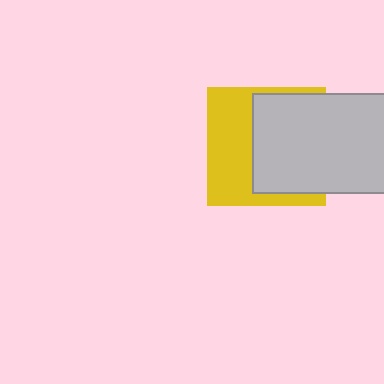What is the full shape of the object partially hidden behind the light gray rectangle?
The partially hidden object is a yellow square.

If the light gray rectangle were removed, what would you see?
You would see the complete yellow square.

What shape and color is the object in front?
The object in front is a light gray rectangle.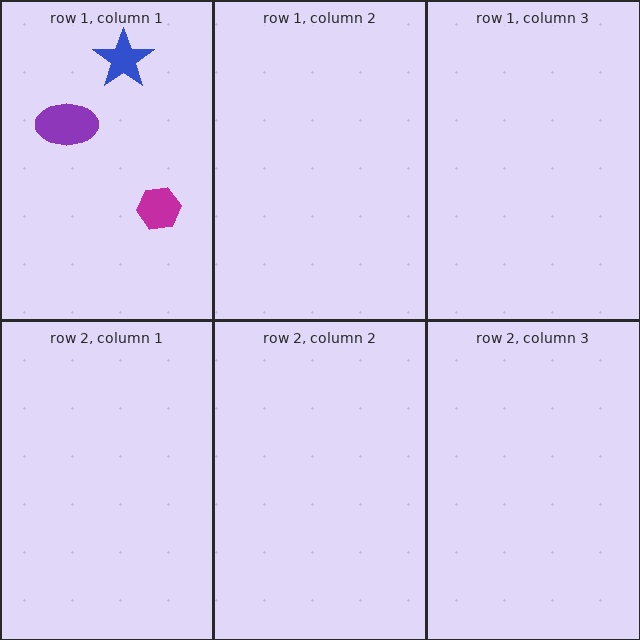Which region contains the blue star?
The row 1, column 1 region.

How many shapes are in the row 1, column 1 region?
3.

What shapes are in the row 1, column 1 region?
The magenta hexagon, the purple ellipse, the blue star.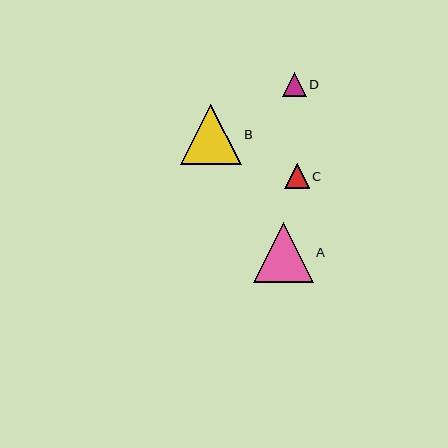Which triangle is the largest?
Triangle B is the largest with a size of approximately 60 pixels.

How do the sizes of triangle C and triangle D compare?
Triangle C and triangle D are approximately the same size.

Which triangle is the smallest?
Triangle D is the smallest with a size of approximately 24 pixels.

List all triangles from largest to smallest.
From largest to smallest: B, A, C, D.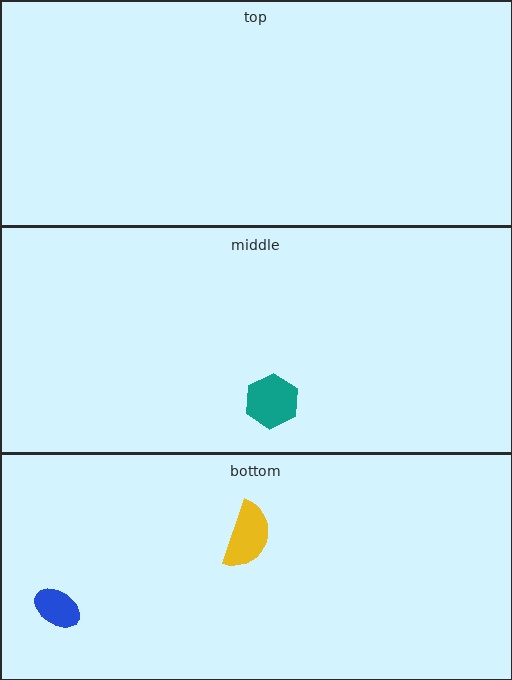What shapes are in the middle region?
The teal hexagon.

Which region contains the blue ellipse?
The bottom region.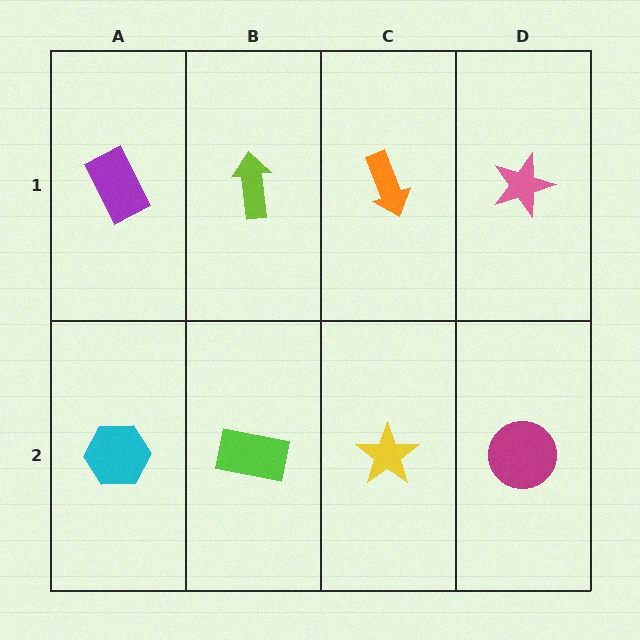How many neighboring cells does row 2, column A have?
2.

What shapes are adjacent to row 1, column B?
A lime rectangle (row 2, column B), a purple rectangle (row 1, column A), an orange arrow (row 1, column C).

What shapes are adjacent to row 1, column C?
A yellow star (row 2, column C), a lime arrow (row 1, column B), a pink star (row 1, column D).